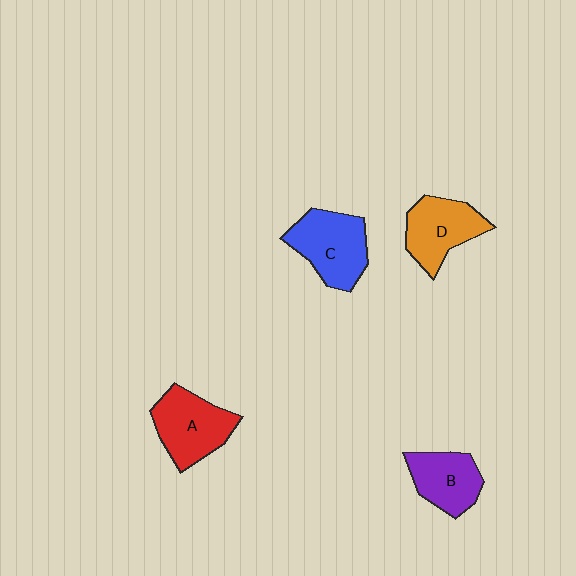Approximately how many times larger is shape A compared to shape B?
Approximately 1.3 times.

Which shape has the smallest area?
Shape B (purple).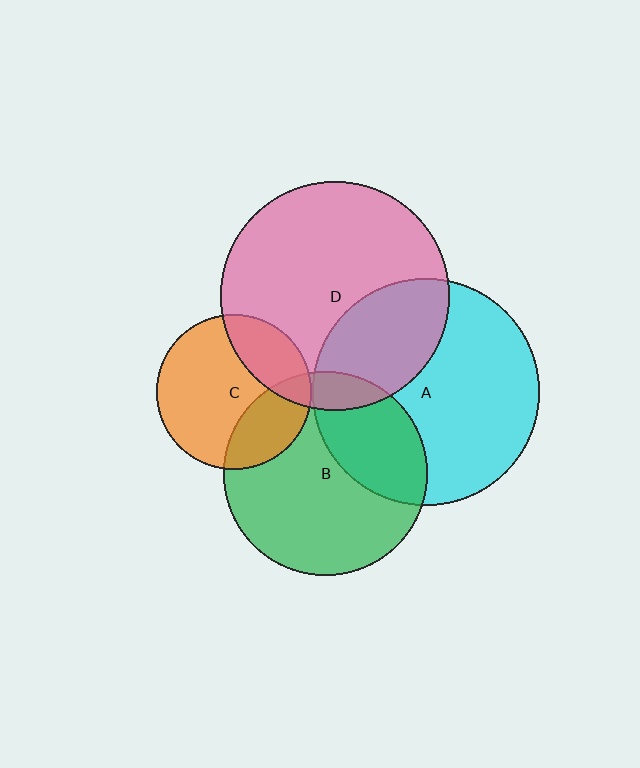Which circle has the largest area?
Circle D (pink).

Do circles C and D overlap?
Yes.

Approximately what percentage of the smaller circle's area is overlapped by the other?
Approximately 25%.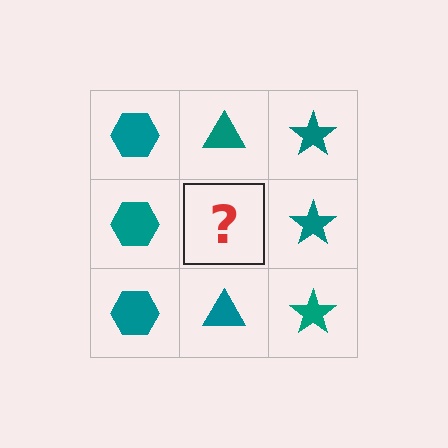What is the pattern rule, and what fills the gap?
The rule is that each column has a consistent shape. The gap should be filled with a teal triangle.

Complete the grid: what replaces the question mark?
The question mark should be replaced with a teal triangle.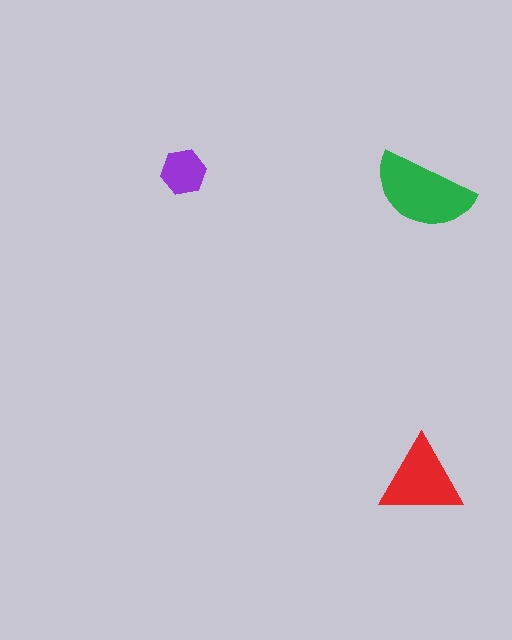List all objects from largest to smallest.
The green semicircle, the red triangle, the purple hexagon.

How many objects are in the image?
There are 3 objects in the image.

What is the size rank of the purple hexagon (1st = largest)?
3rd.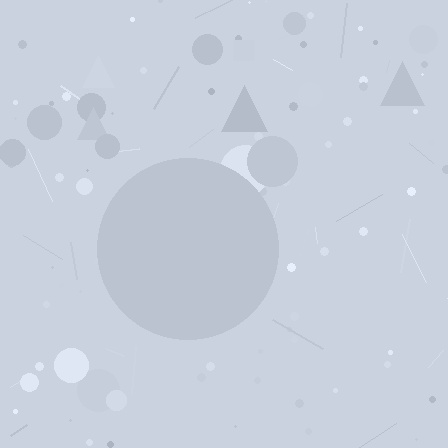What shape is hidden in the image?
A circle is hidden in the image.